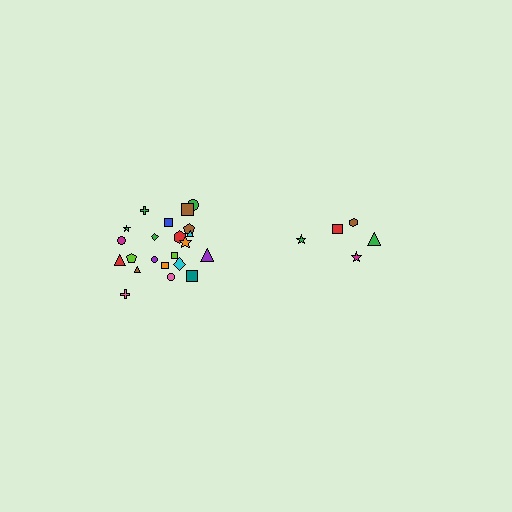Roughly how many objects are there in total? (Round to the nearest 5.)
Roughly 25 objects in total.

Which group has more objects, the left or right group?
The left group.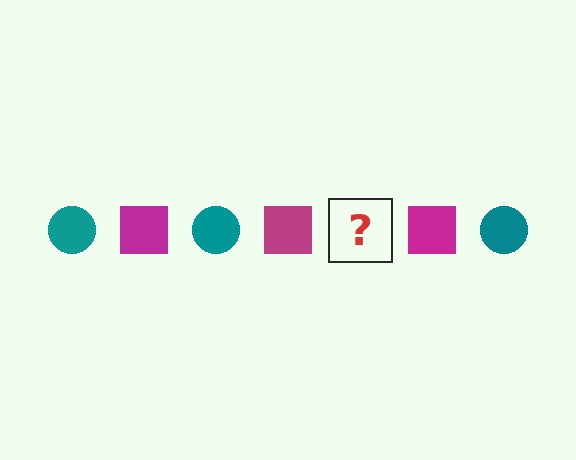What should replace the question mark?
The question mark should be replaced with a teal circle.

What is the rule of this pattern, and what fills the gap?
The rule is that the pattern alternates between teal circle and magenta square. The gap should be filled with a teal circle.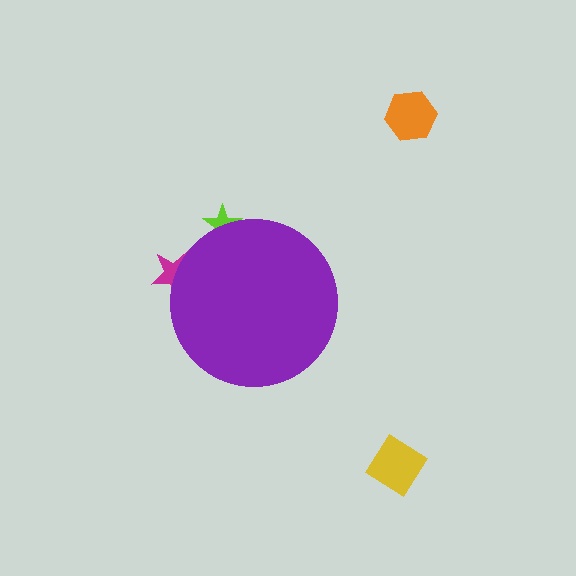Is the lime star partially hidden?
Yes, the lime star is partially hidden behind the purple circle.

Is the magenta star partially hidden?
Yes, the magenta star is partially hidden behind the purple circle.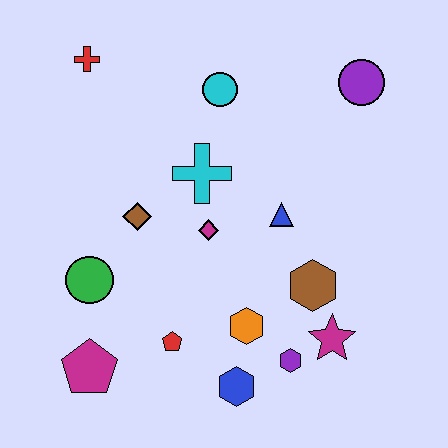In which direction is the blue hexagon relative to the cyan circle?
The blue hexagon is below the cyan circle.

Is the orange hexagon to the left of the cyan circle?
No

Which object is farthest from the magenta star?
The red cross is farthest from the magenta star.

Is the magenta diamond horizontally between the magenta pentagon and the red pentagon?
No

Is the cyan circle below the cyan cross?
No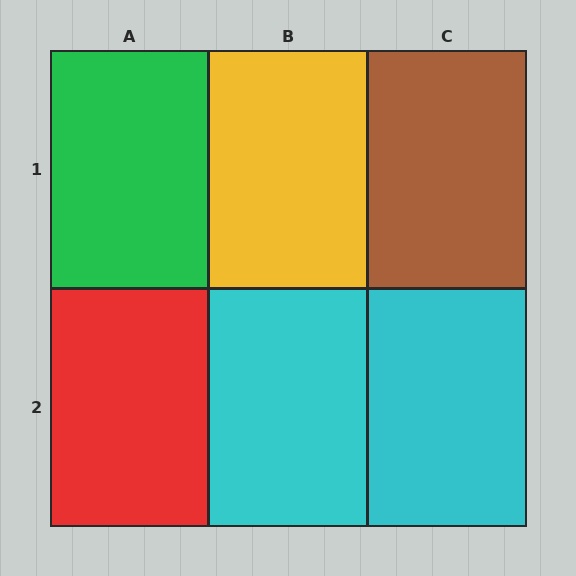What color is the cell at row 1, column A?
Green.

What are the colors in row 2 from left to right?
Red, cyan, cyan.